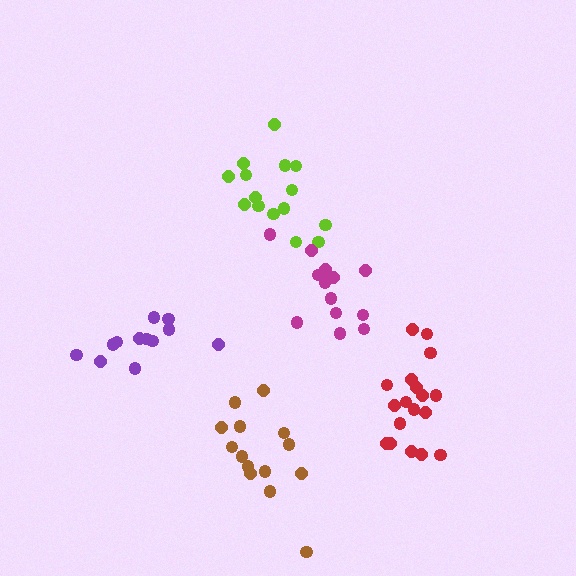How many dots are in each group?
Group 1: 15 dots, Group 2: 13 dots, Group 3: 12 dots, Group 4: 18 dots, Group 5: 14 dots (72 total).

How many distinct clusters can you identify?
There are 5 distinct clusters.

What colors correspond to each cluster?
The clusters are colored: lime, magenta, purple, red, brown.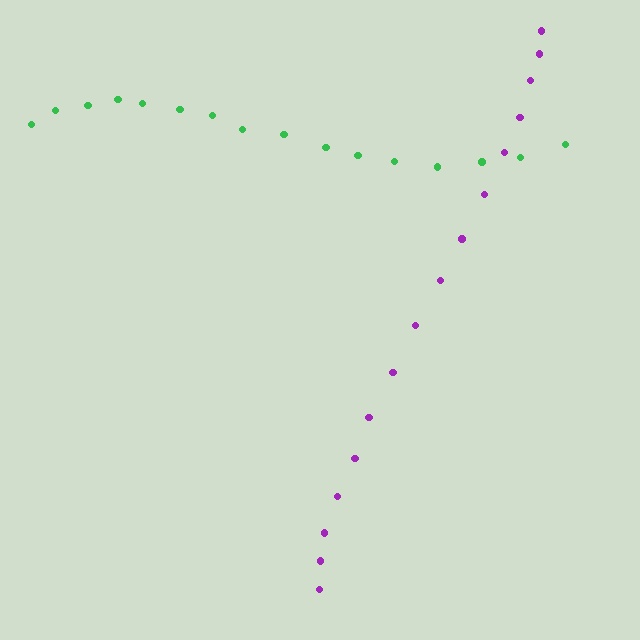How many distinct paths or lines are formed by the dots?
There are 2 distinct paths.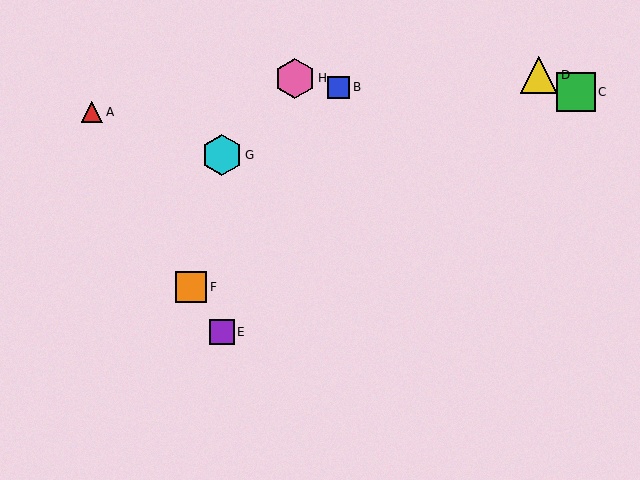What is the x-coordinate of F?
Object F is at x≈191.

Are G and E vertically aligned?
Yes, both are at x≈222.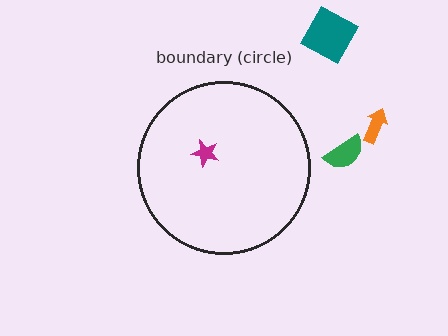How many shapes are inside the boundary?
1 inside, 3 outside.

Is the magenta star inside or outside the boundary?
Inside.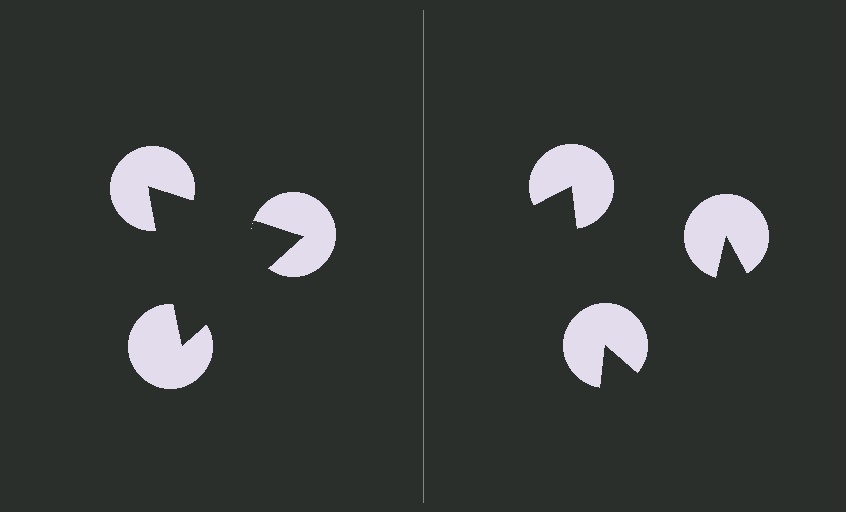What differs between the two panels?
The pac-man discs are positioned identically on both sides; only the wedge orientations differ. On the left they align to a triangle; on the right they are misaligned.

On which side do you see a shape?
An illusory triangle appears on the left side. On the right side the wedge cuts are rotated, so no coherent shape forms.